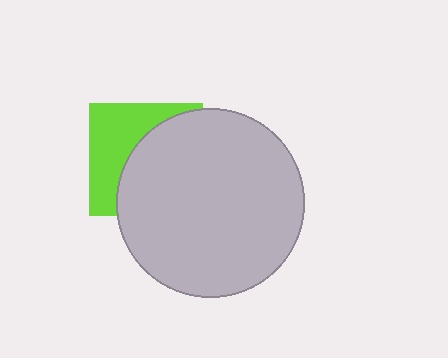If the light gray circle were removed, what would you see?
You would see the complete lime square.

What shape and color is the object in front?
The object in front is a light gray circle.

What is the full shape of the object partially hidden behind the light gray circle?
The partially hidden object is a lime square.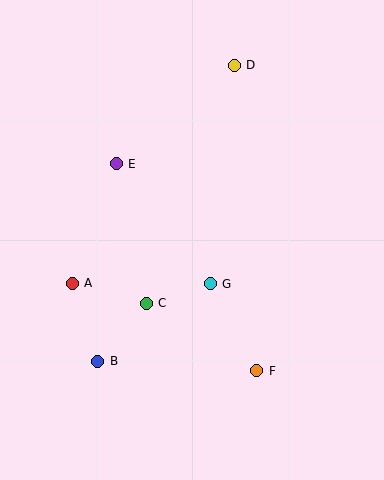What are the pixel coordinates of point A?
Point A is at (72, 283).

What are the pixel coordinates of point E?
Point E is at (116, 164).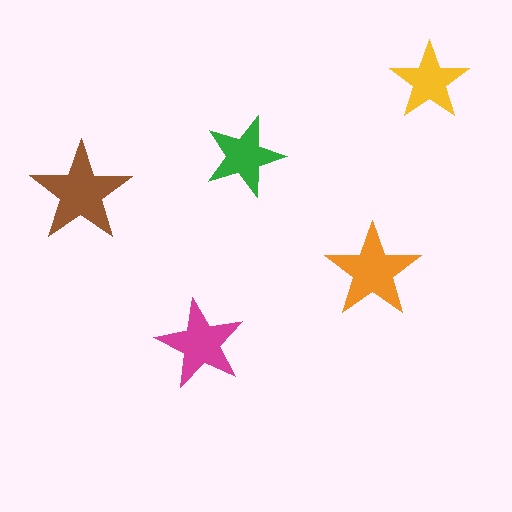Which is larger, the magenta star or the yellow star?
The magenta one.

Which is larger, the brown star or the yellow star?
The brown one.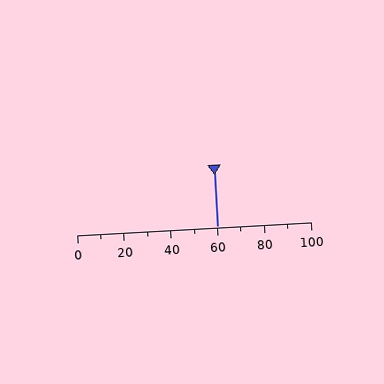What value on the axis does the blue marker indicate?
The marker indicates approximately 60.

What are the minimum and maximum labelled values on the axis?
The axis runs from 0 to 100.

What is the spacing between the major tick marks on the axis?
The major ticks are spaced 20 apart.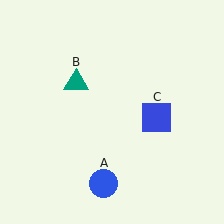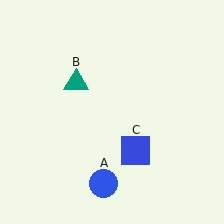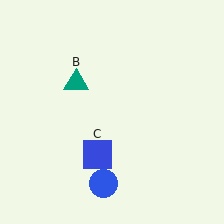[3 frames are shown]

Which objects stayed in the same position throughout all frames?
Blue circle (object A) and teal triangle (object B) remained stationary.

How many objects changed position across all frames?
1 object changed position: blue square (object C).